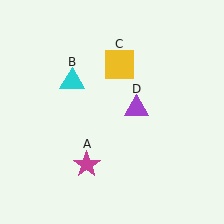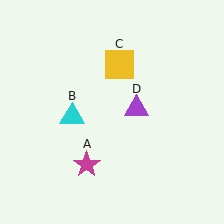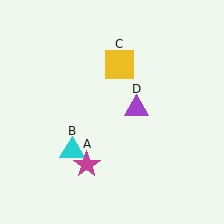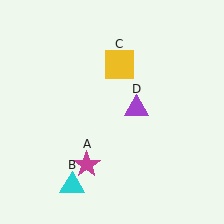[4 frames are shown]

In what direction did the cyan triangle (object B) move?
The cyan triangle (object B) moved down.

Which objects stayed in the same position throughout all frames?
Magenta star (object A) and yellow square (object C) and purple triangle (object D) remained stationary.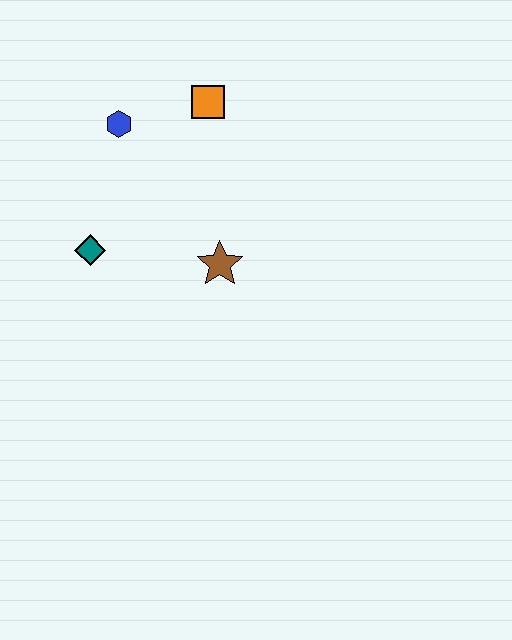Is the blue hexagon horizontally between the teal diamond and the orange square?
Yes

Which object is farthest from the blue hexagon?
The brown star is farthest from the blue hexagon.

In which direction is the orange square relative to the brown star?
The orange square is above the brown star.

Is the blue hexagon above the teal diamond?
Yes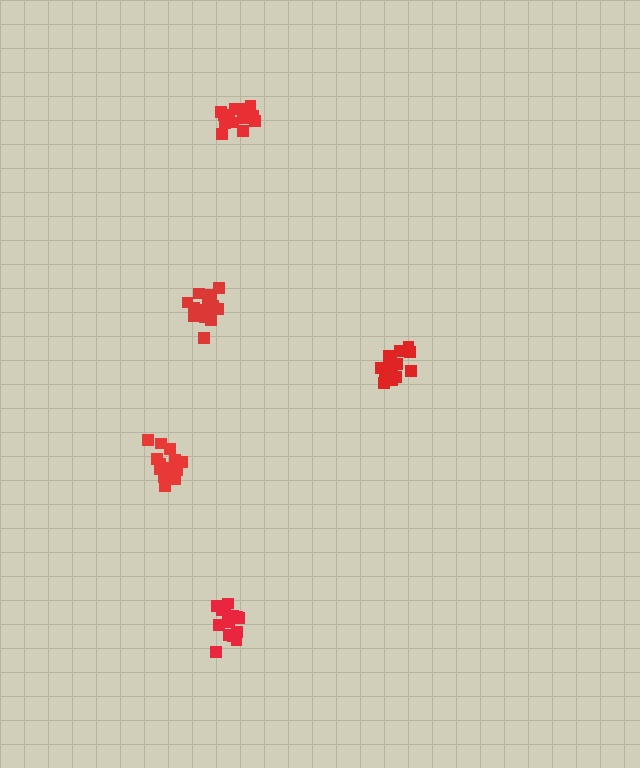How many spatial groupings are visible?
There are 5 spatial groupings.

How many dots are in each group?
Group 1: 15 dots, Group 2: 14 dots, Group 3: 14 dots, Group 4: 15 dots, Group 5: 13 dots (71 total).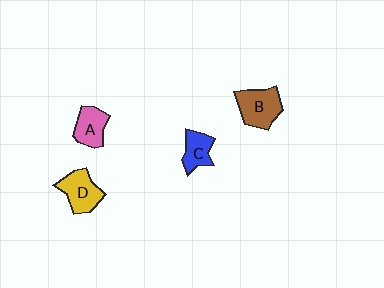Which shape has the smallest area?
Shape C (blue).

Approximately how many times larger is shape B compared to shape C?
Approximately 1.5 times.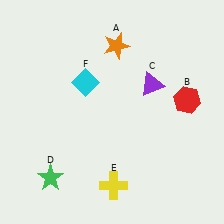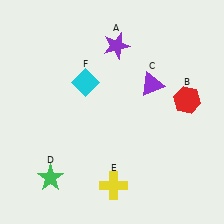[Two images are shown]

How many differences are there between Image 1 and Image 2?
There is 1 difference between the two images.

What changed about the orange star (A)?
In Image 1, A is orange. In Image 2, it changed to purple.